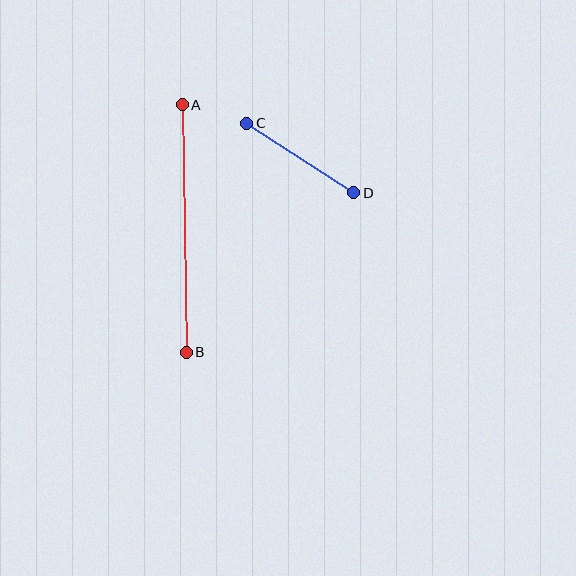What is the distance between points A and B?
The distance is approximately 248 pixels.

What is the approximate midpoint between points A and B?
The midpoint is at approximately (184, 228) pixels.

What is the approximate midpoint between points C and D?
The midpoint is at approximately (300, 158) pixels.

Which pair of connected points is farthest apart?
Points A and B are farthest apart.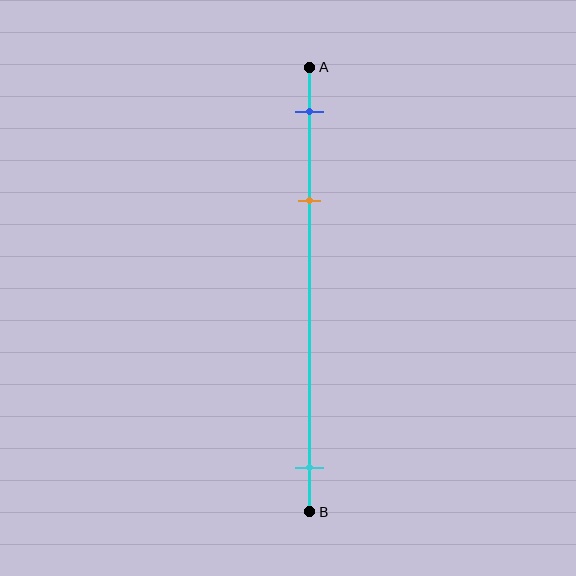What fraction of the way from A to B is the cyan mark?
The cyan mark is approximately 90% (0.9) of the way from A to B.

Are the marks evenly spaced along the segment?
No, the marks are not evenly spaced.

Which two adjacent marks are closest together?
The blue and orange marks are the closest adjacent pair.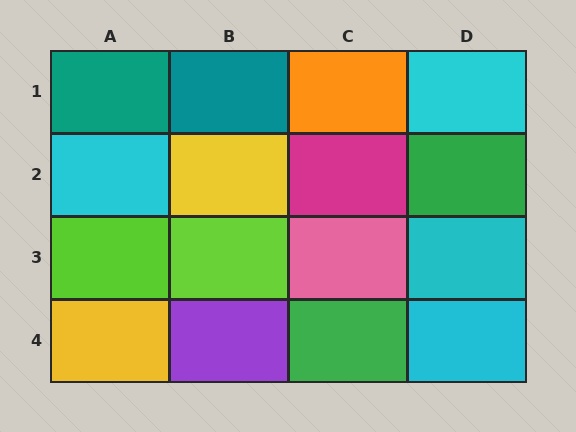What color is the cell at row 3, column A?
Lime.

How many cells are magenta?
1 cell is magenta.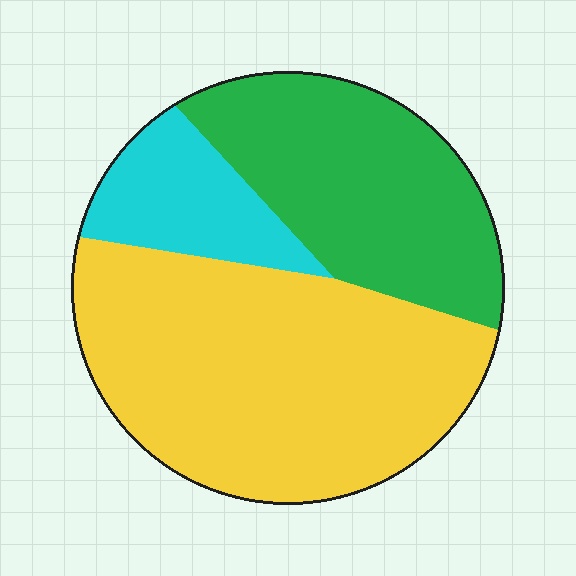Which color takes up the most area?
Yellow, at roughly 55%.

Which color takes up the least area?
Cyan, at roughly 15%.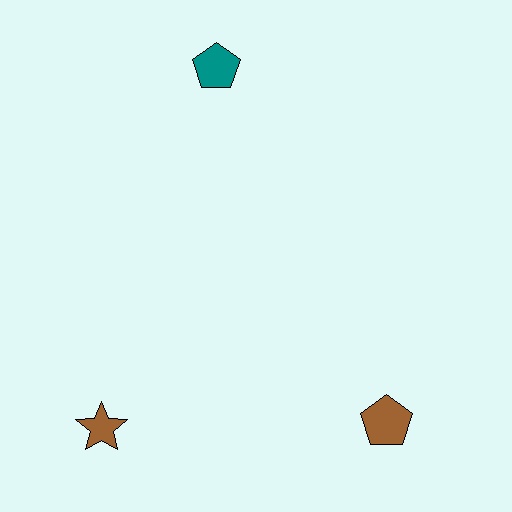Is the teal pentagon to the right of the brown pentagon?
No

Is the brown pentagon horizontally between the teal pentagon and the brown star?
No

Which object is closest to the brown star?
The brown pentagon is closest to the brown star.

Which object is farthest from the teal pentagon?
The brown pentagon is farthest from the teal pentagon.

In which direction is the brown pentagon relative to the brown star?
The brown pentagon is to the right of the brown star.